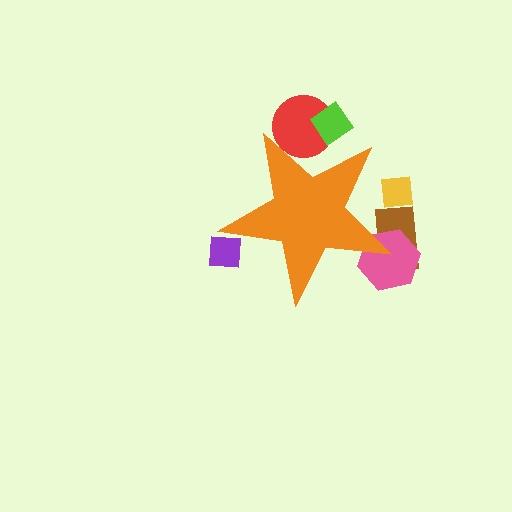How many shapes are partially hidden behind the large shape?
6 shapes are partially hidden.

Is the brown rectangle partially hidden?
Yes, the brown rectangle is partially hidden behind the orange star.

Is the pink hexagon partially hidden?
Yes, the pink hexagon is partially hidden behind the orange star.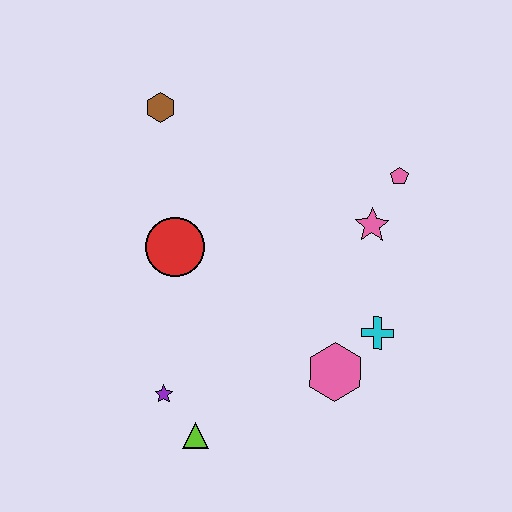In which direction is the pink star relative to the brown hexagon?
The pink star is to the right of the brown hexagon.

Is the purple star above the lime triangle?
Yes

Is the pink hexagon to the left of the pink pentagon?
Yes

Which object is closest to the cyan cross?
The pink hexagon is closest to the cyan cross.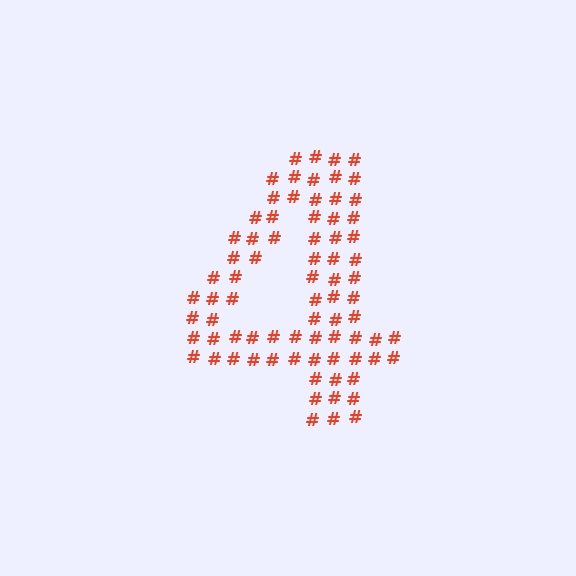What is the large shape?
The large shape is the digit 4.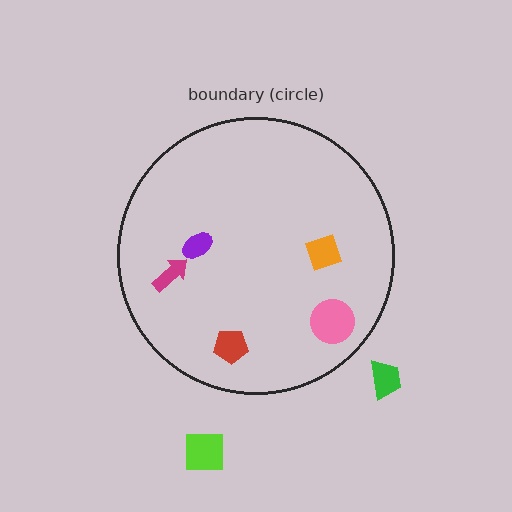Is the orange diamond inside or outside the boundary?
Inside.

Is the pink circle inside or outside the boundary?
Inside.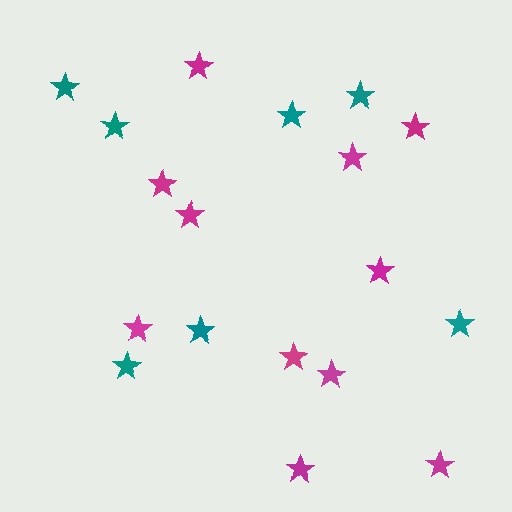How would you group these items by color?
There are 2 groups: one group of teal stars (7) and one group of magenta stars (11).